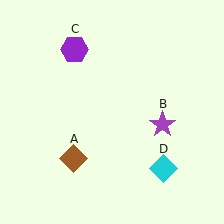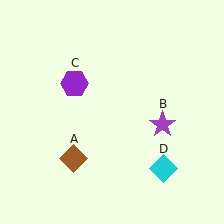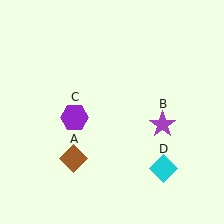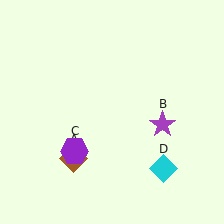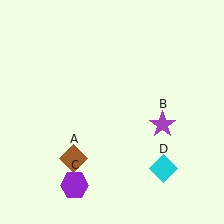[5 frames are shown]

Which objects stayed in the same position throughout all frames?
Brown diamond (object A) and purple star (object B) and cyan diamond (object D) remained stationary.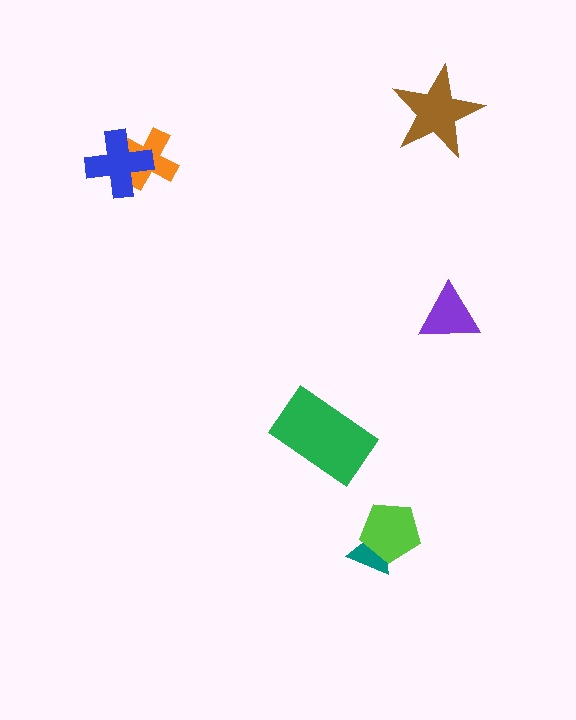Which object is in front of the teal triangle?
The lime pentagon is in front of the teal triangle.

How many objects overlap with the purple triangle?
0 objects overlap with the purple triangle.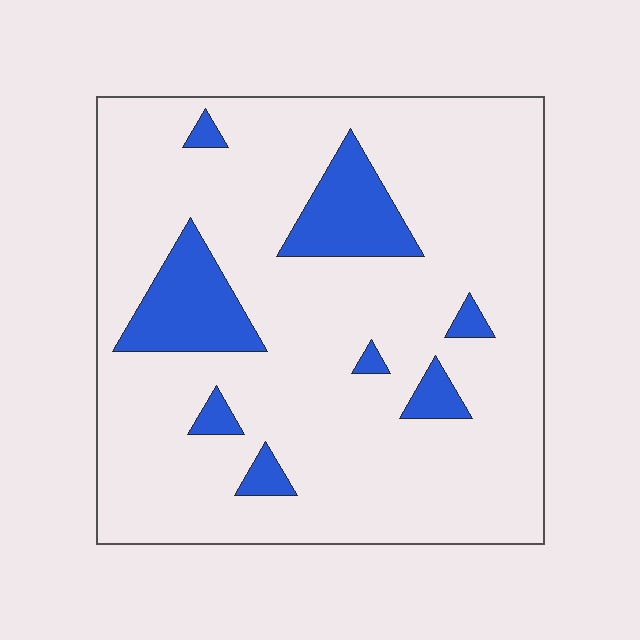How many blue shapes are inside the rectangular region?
8.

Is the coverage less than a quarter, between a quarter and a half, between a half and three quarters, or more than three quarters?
Less than a quarter.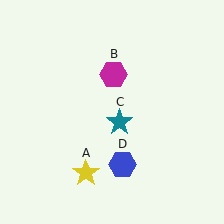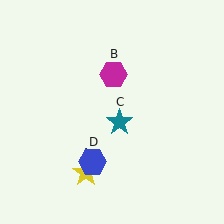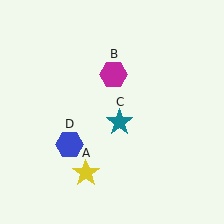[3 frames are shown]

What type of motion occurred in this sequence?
The blue hexagon (object D) rotated clockwise around the center of the scene.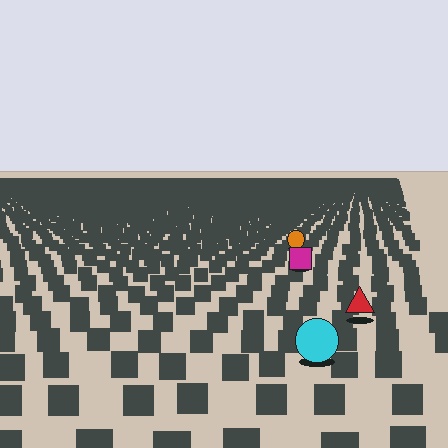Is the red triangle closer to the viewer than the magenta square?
Yes. The red triangle is closer — you can tell from the texture gradient: the ground texture is coarser near it.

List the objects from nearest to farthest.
From nearest to farthest: the cyan circle, the red triangle, the magenta square, the orange circle.